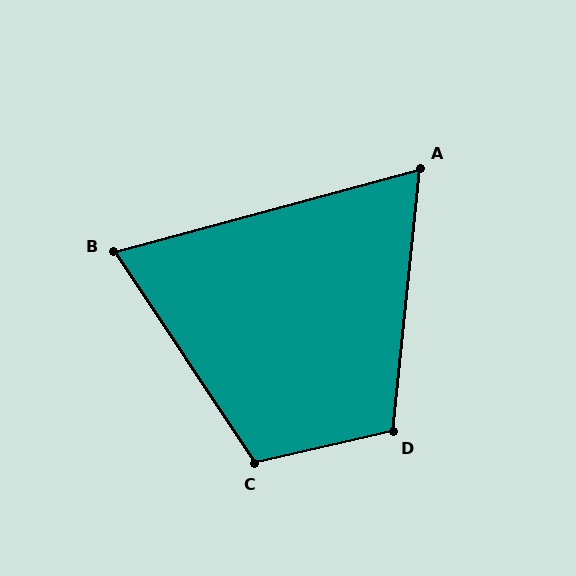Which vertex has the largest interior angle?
C, at approximately 111 degrees.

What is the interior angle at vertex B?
Approximately 72 degrees (acute).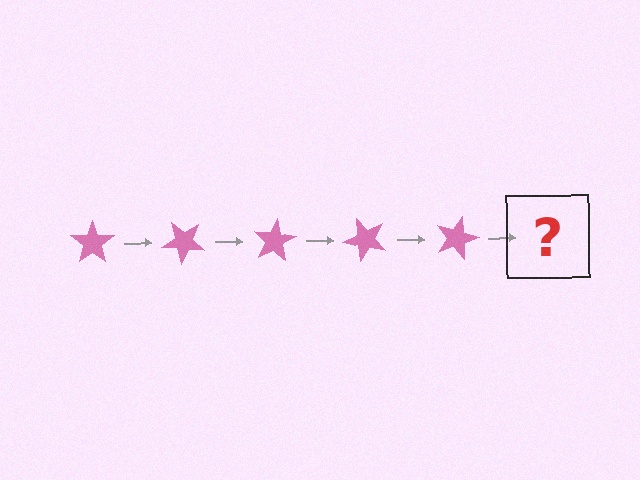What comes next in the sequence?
The next element should be a pink star rotated 200 degrees.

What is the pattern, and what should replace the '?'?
The pattern is that the star rotates 40 degrees each step. The '?' should be a pink star rotated 200 degrees.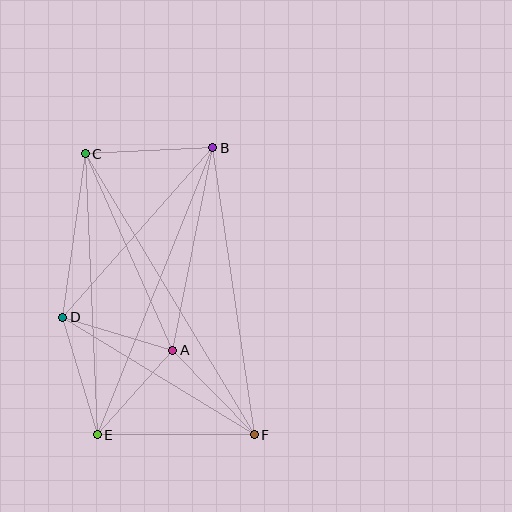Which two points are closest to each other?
Points A and E are closest to each other.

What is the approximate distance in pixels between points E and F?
The distance between E and F is approximately 157 pixels.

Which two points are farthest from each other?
Points C and F are farthest from each other.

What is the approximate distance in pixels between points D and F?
The distance between D and F is approximately 224 pixels.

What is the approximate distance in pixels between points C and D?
The distance between C and D is approximately 165 pixels.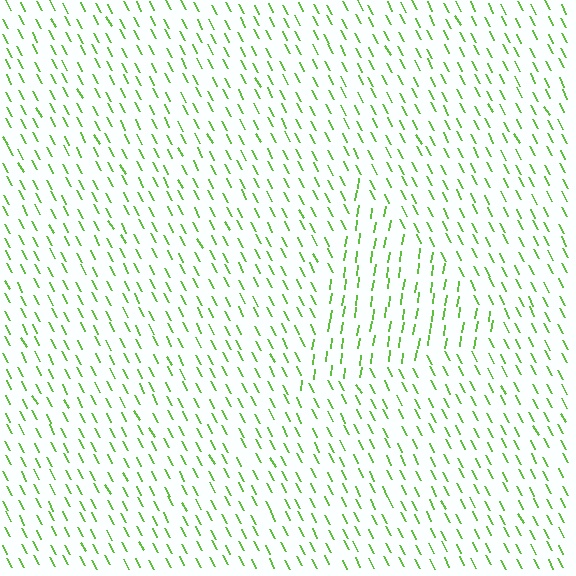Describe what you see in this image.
The image is filled with small lime line segments. A triangle region in the image has lines oriented differently from the surrounding lines, creating a visible texture boundary.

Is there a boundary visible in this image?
Yes, there is a texture boundary formed by a change in line orientation.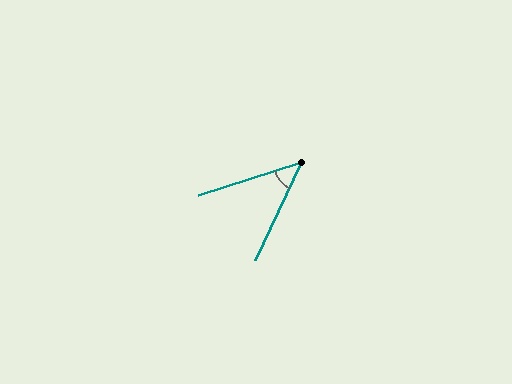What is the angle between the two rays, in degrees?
Approximately 47 degrees.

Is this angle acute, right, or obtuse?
It is acute.